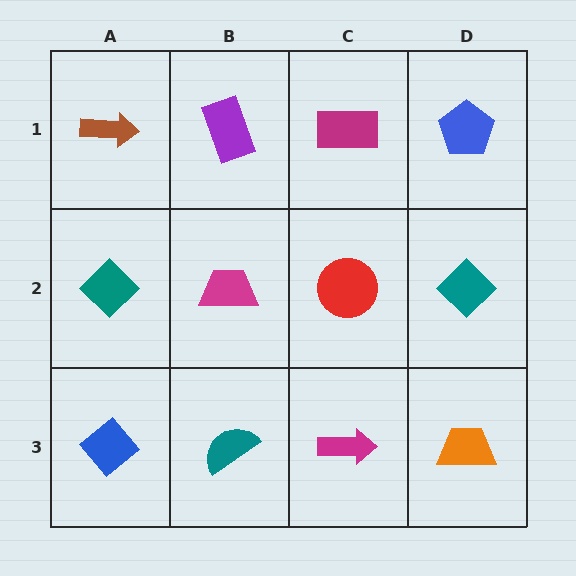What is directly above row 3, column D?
A teal diamond.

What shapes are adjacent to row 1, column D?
A teal diamond (row 2, column D), a magenta rectangle (row 1, column C).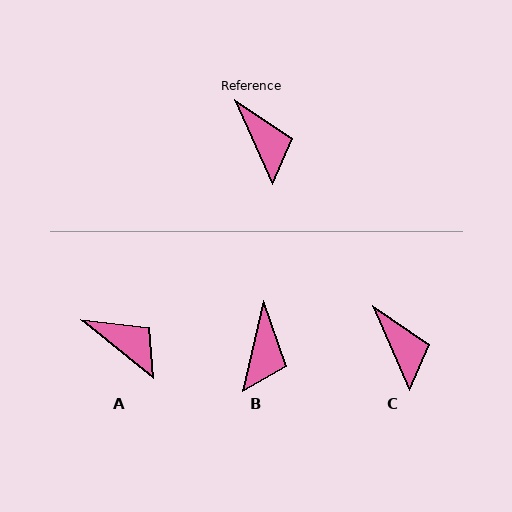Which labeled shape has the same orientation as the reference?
C.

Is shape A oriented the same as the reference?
No, it is off by about 28 degrees.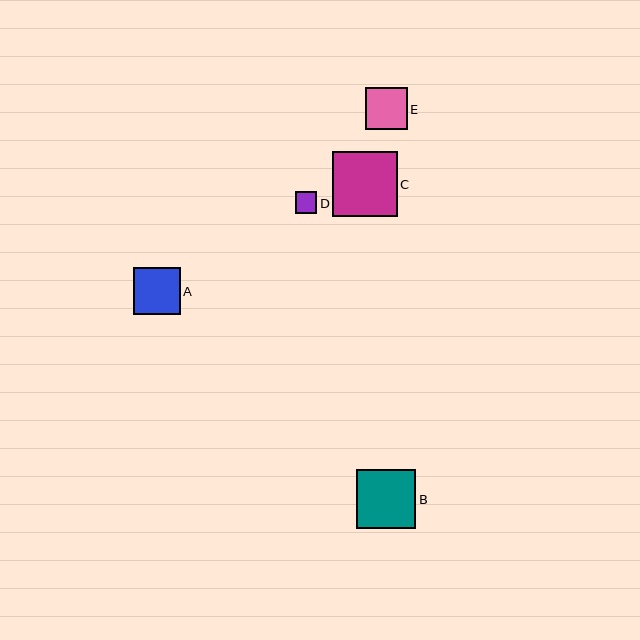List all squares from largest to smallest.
From largest to smallest: C, B, A, E, D.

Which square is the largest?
Square C is the largest with a size of approximately 65 pixels.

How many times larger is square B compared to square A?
Square B is approximately 1.3 times the size of square A.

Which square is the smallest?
Square D is the smallest with a size of approximately 21 pixels.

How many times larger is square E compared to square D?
Square E is approximately 2.0 times the size of square D.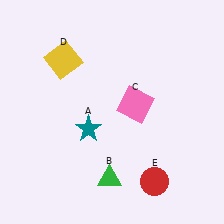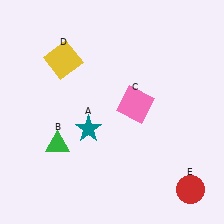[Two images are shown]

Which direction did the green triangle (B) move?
The green triangle (B) moved left.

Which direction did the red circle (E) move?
The red circle (E) moved right.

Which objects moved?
The objects that moved are: the green triangle (B), the red circle (E).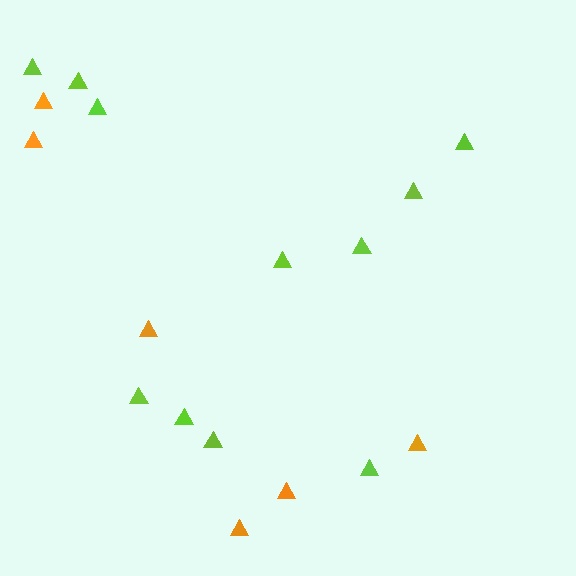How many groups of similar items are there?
There are 2 groups: one group of orange triangles (6) and one group of lime triangles (11).